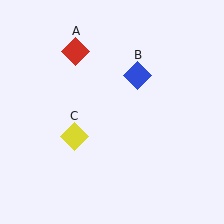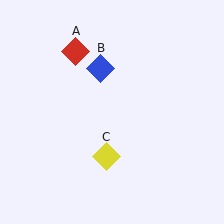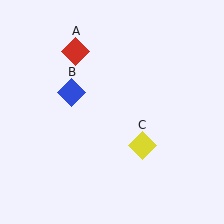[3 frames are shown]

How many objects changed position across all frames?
2 objects changed position: blue diamond (object B), yellow diamond (object C).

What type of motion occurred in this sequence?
The blue diamond (object B), yellow diamond (object C) rotated counterclockwise around the center of the scene.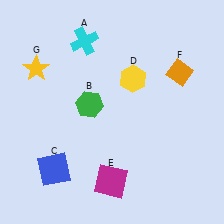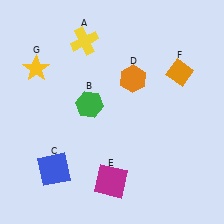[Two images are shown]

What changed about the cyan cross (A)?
In Image 1, A is cyan. In Image 2, it changed to yellow.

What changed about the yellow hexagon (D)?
In Image 1, D is yellow. In Image 2, it changed to orange.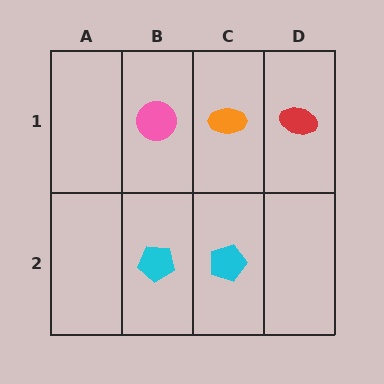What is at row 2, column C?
A cyan pentagon.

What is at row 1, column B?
A pink circle.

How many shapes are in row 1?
3 shapes.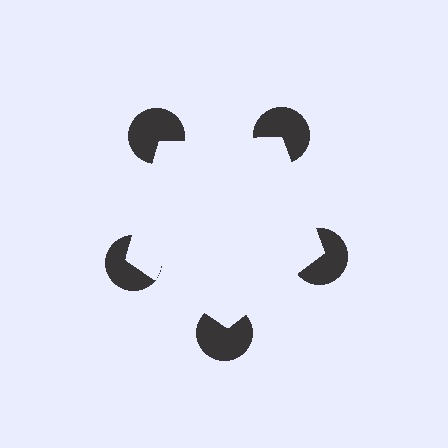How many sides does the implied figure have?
5 sides.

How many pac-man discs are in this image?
There are 5 — one at each vertex of the illusory pentagon.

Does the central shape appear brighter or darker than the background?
It typically appears slightly brighter than the background, even though no actual brightness change is drawn.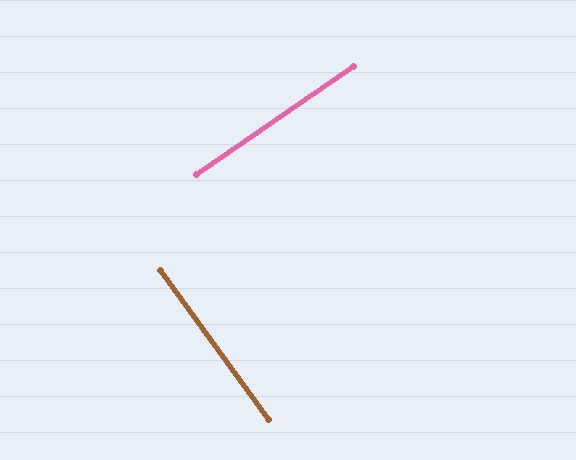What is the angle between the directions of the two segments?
Approximately 88 degrees.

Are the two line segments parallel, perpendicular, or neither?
Perpendicular — they meet at approximately 88°.